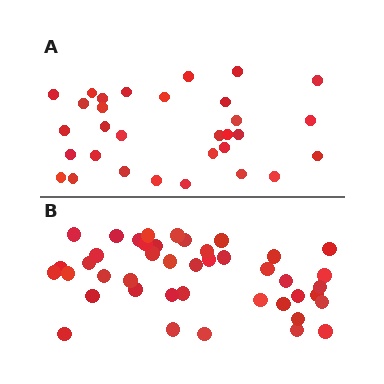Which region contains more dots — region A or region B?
Region B (the bottom region) has more dots.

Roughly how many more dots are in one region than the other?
Region B has roughly 12 or so more dots than region A.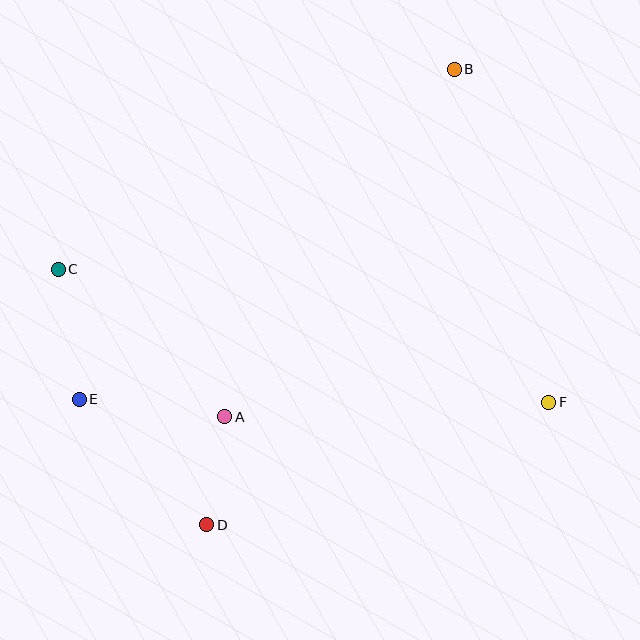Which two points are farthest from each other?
Points B and D are farthest from each other.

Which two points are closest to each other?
Points A and D are closest to each other.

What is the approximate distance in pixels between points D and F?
The distance between D and F is approximately 363 pixels.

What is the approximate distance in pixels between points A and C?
The distance between A and C is approximately 222 pixels.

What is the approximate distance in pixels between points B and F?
The distance between B and F is approximately 346 pixels.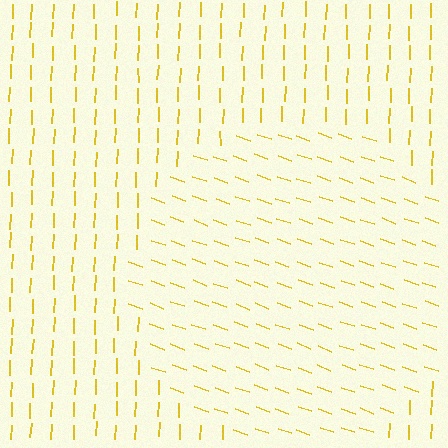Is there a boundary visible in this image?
Yes, there is a texture boundary formed by a change in line orientation.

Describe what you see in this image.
The image is filled with small yellow line segments. A circle region in the image has lines oriented differently from the surrounding lines, creating a visible texture boundary.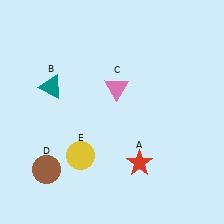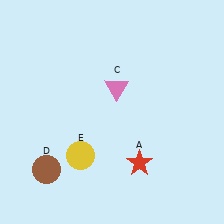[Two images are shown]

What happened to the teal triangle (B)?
The teal triangle (B) was removed in Image 2. It was in the top-left area of Image 1.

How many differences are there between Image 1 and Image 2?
There is 1 difference between the two images.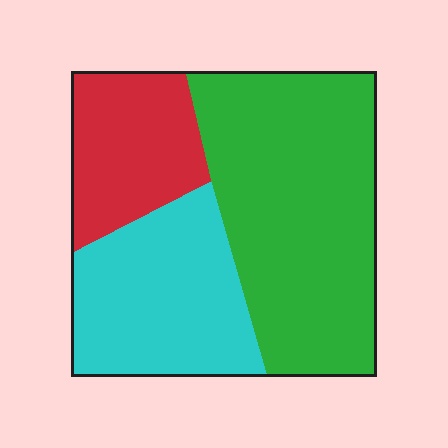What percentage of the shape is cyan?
Cyan covers roughly 30% of the shape.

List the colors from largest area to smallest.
From largest to smallest: green, cyan, red.